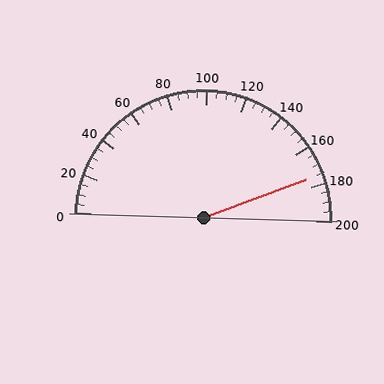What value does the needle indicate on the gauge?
The needle indicates approximately 175.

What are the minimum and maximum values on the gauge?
The gauge ranges from 0 to 200.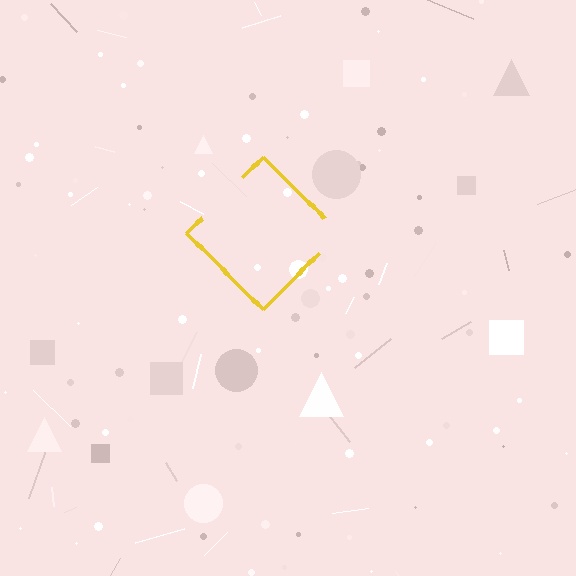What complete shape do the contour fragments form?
The contour fragments form a diamond.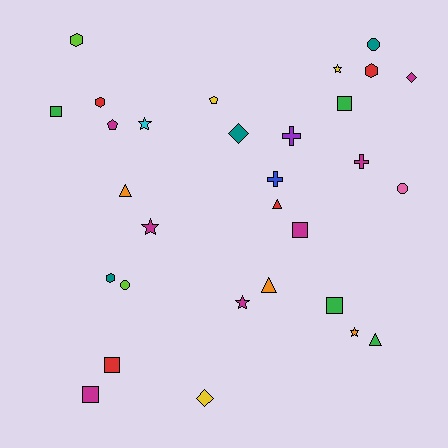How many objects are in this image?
There are 30 objects.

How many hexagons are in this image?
There are 4 hexagons.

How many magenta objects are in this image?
There are 7 magenta objects.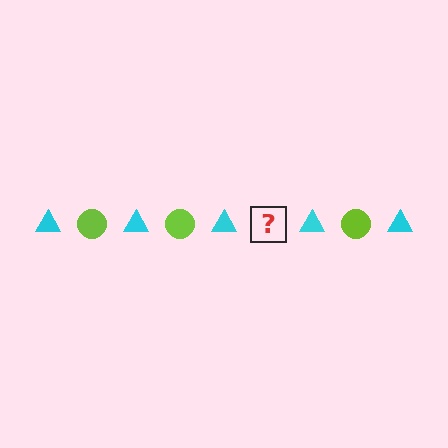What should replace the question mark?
The question mark should be replaced with a lime circle.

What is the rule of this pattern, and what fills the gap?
The rule is that the pattern alternates between cyan triangle and lime circle. The gap should be filled with a lime circle.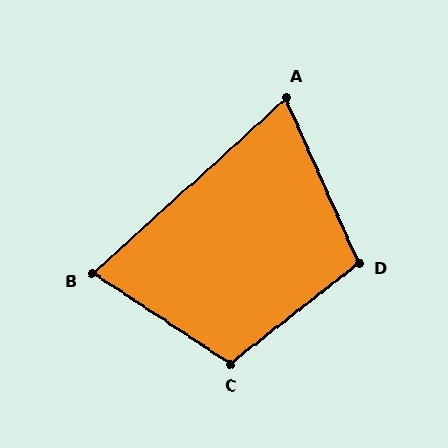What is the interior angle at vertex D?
Approximately 104 degrees (obtuse).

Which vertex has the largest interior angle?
C, at approximately 108 degrees.